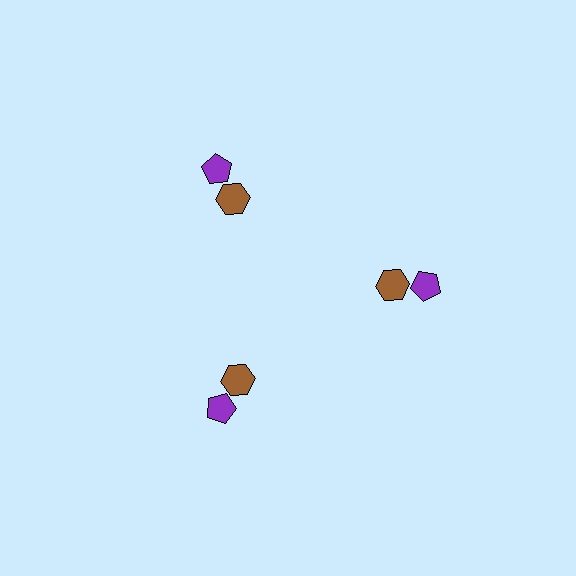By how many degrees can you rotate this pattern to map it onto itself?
The pattern maps onto itself every 120 degrees of rotation.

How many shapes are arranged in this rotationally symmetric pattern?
There are 6 shapes, arranged in 3 groups of 2.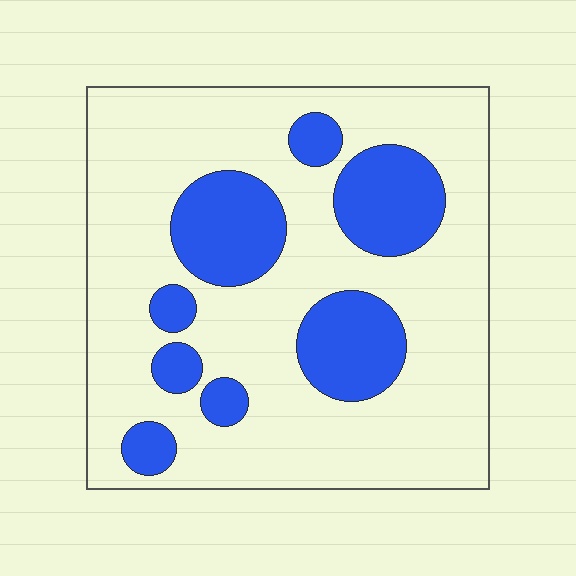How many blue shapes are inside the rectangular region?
8.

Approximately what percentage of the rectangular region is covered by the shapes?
Approximately 25%.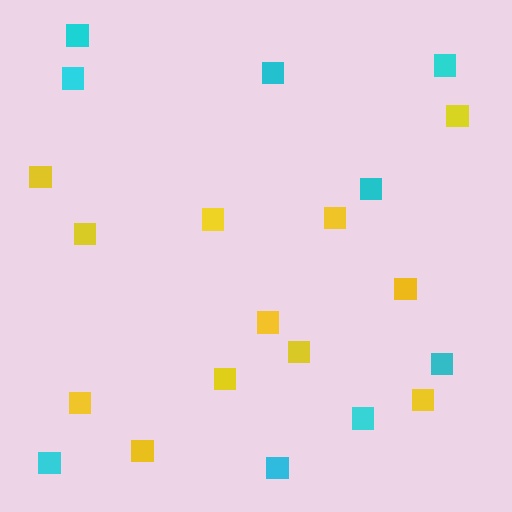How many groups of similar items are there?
There are 2 groups: one group of cyan squares (9) and one group of yellow squares (12).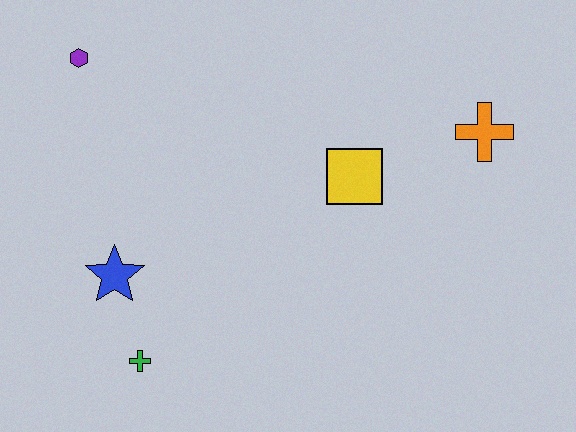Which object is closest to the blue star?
The green cross is closest to the blue star.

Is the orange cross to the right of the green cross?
Yes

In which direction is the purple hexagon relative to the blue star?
The purple hexagon is above the blue star.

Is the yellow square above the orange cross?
No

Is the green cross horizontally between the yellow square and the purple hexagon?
Yes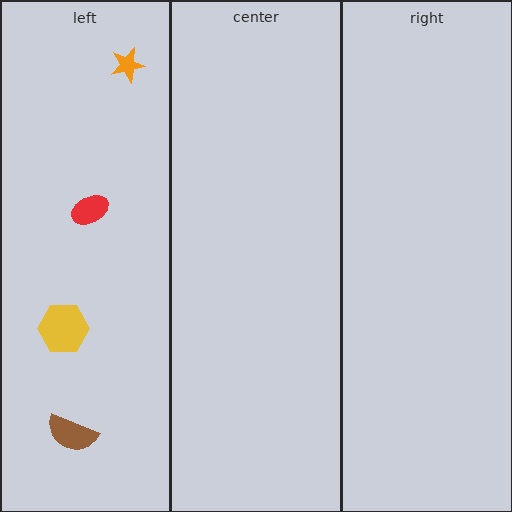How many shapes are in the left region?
4.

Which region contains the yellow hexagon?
The left region.